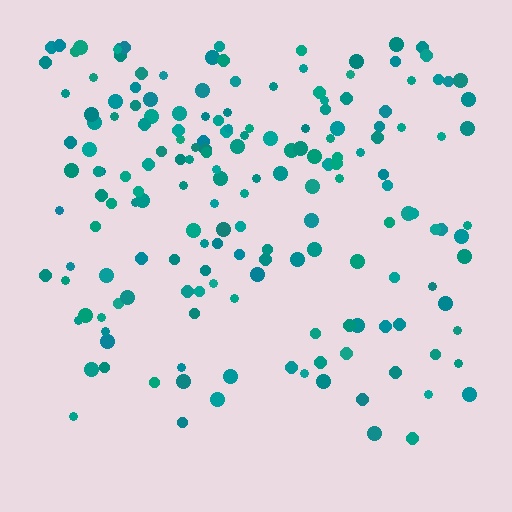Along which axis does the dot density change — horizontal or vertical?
Vertical.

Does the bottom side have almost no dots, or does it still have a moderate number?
Still a moderate number, just noticeably fewer than the top.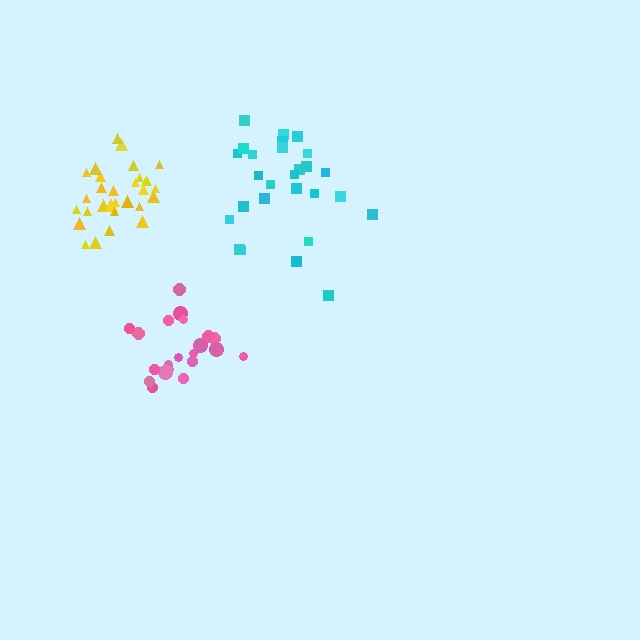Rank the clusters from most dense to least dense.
yellow, pink, cyan.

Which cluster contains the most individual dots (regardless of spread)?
Yellow (30).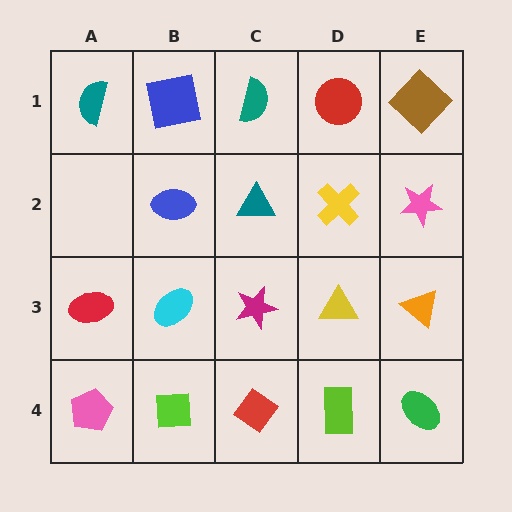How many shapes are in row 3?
5 shapes.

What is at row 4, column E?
A green ellipse.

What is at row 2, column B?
A blue ellipse.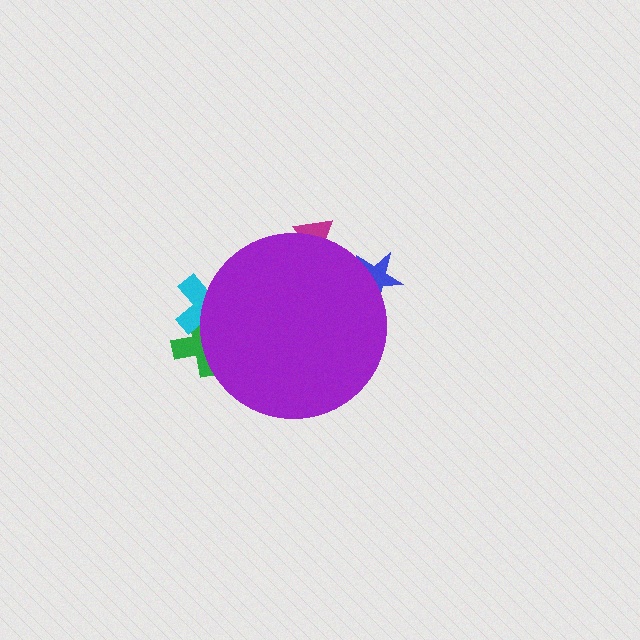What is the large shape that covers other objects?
A purple circle.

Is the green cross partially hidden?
Yes, the green cross is partially hidden behind the purple circle.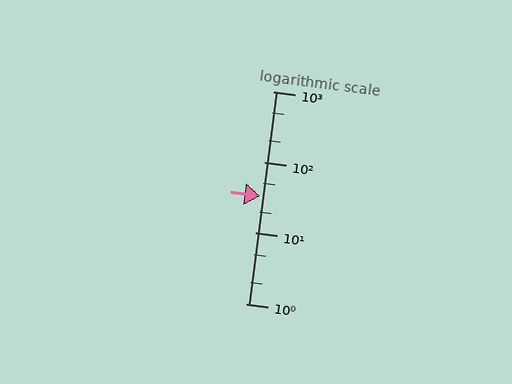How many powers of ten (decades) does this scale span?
The scale spans 3 decades, from 1 to 1000.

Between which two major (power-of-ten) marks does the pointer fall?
The pointer is between 10 and 100.